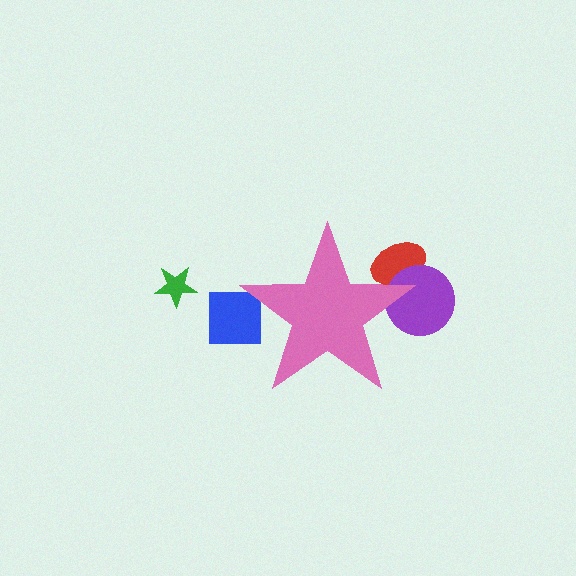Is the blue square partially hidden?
Yes, the blue square is partially hidden behind the pink star.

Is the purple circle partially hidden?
Yes, the purple circle is partially hidden behind the pink star.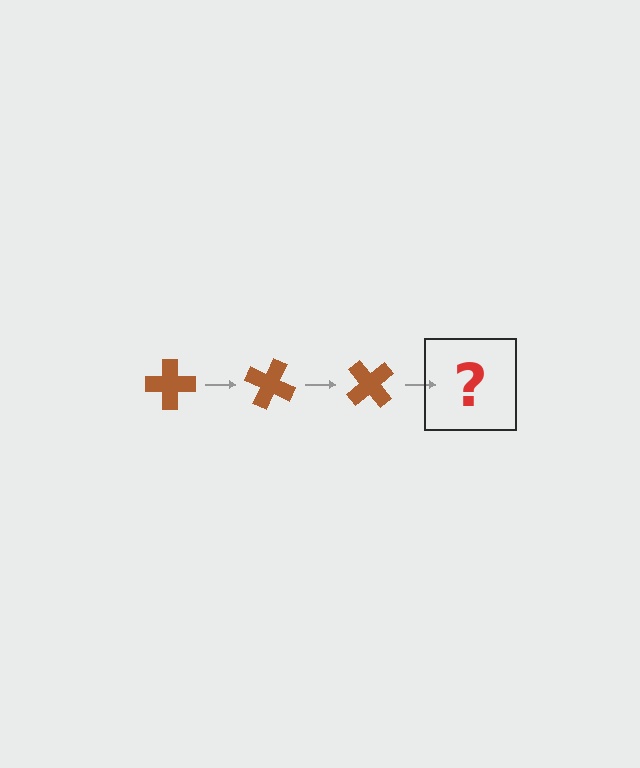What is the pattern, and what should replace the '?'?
The pattern is that the cross rotates 25 degrees each step. The '?' should be a brown cross rotated 75 degrees.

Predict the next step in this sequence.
The next step is a brown cross rotated 75 degrees.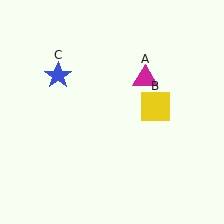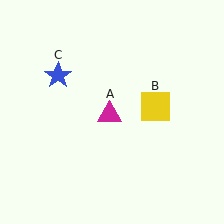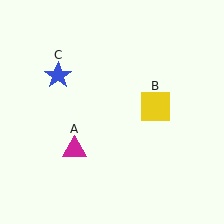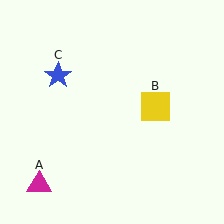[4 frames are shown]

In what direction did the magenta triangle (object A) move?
The magenta triangle (object A) moved down and to the left.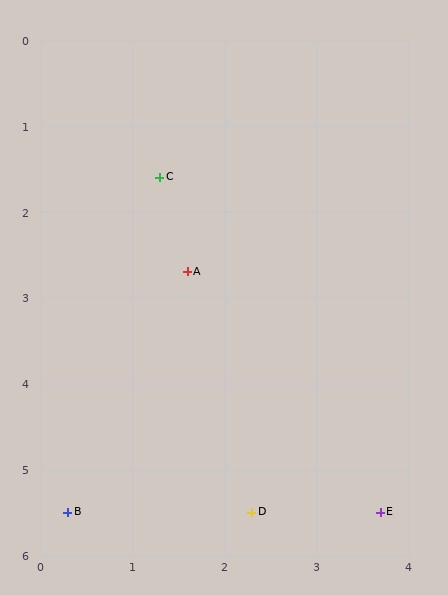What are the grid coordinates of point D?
Point D is at approximately (2.3, 5.5).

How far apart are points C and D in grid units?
Points C and D are about 4.0 grid units apart.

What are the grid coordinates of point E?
Point E is at approximately (3.7, 5.5).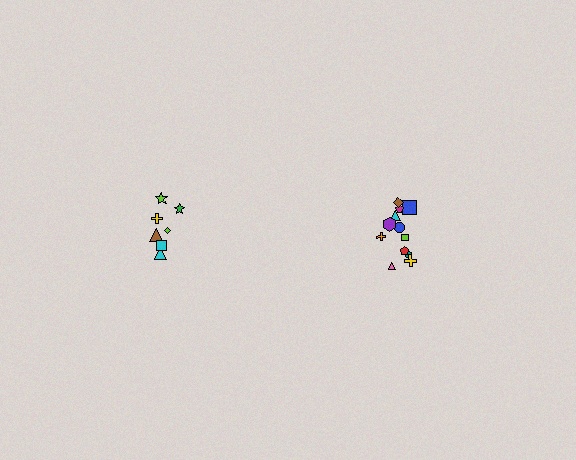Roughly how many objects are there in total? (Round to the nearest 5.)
Roughly 20 objects in total.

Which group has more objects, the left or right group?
The right group.